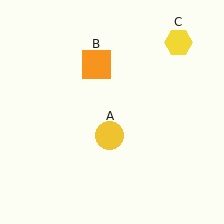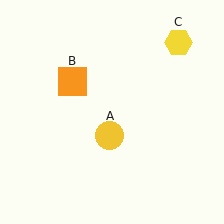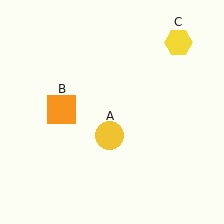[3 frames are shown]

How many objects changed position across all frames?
1 object changed position: orange square (object B).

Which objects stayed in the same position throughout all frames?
Yellow circle (object A) and yellow hexagon (object C) remained stationary.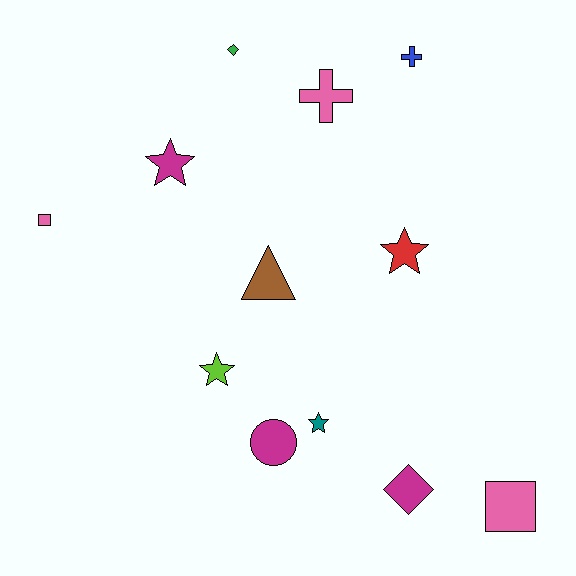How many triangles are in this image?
There is 1 triangle.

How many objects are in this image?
There are 12 objects.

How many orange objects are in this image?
There are no orange objects.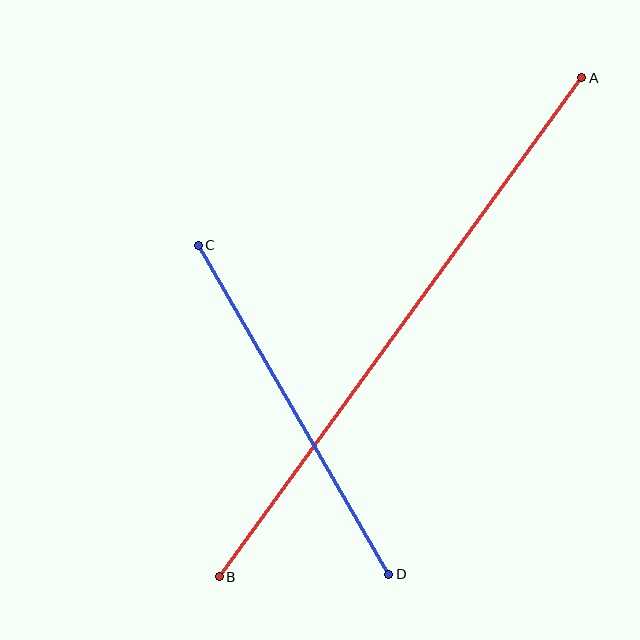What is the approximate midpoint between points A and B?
The midpoint is at approximately (400, 327) pixels.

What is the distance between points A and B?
The distance is approximately 617 pixels.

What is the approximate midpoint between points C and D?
The midpoint is at approximately (294, 410) pixels.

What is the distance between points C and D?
The distance is approximately 380 pixels.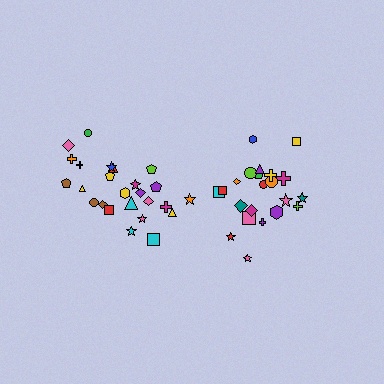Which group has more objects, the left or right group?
The left group.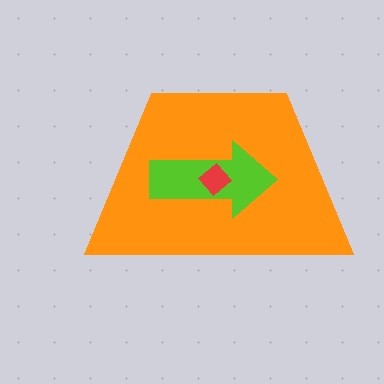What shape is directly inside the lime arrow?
The red diamond.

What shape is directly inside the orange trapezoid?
The lime arrow.